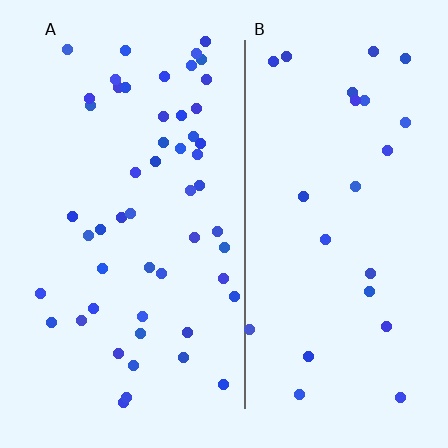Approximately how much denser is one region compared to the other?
Approximately 2.1× — region A over region B.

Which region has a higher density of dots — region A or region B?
A (the left).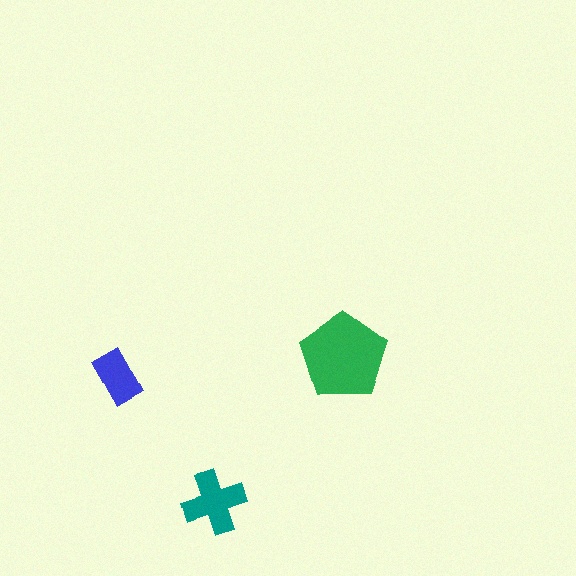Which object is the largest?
The green pentagon.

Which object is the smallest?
The blue rectangle.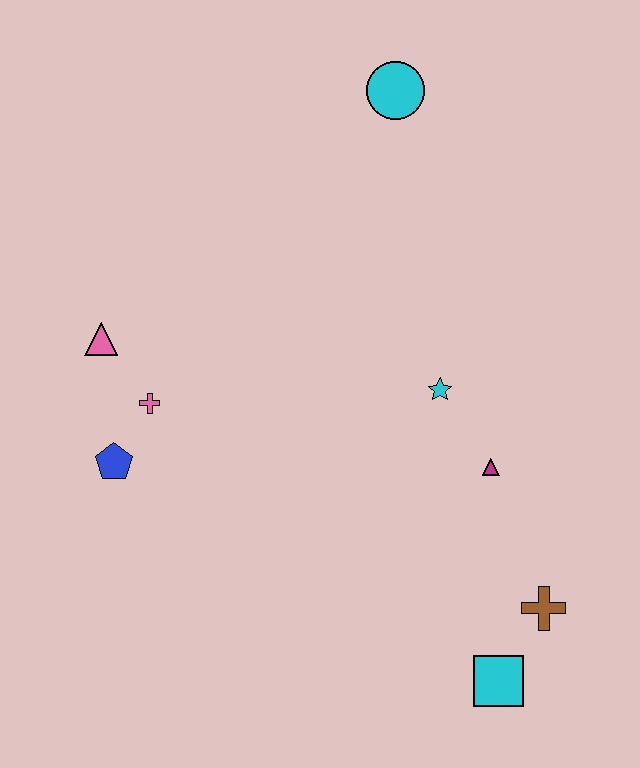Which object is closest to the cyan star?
The magenta triangle is closest to the cyan star.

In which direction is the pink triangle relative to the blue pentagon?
The pink triangle is above the blue pentagon.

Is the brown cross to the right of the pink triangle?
Yes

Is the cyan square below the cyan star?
Yes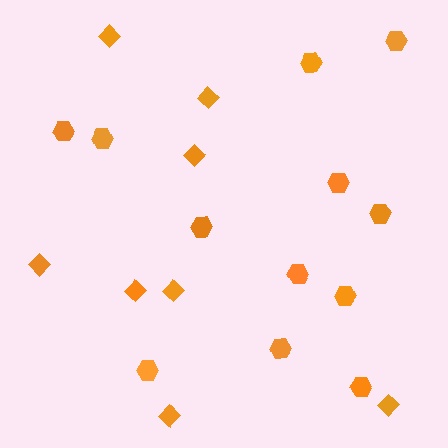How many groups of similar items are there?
There are 2 groups: one group of diamonds (8) and one group of hexagons (12).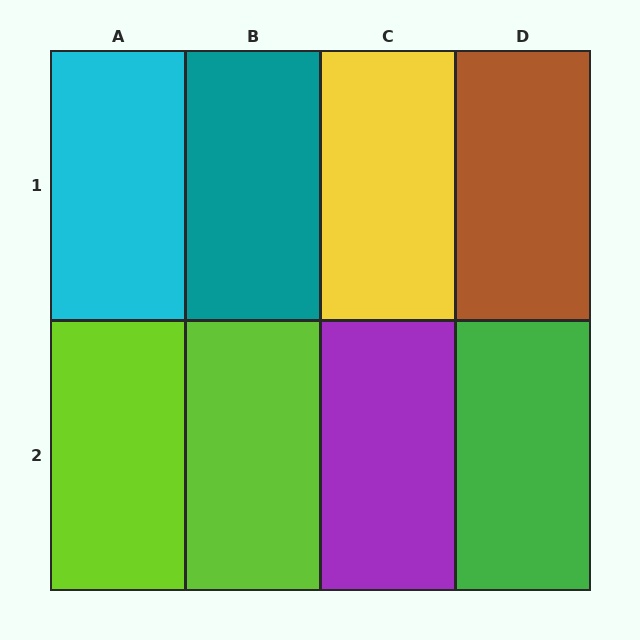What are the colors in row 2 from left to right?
Lime, lime, purple, green.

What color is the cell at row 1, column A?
Cyan.